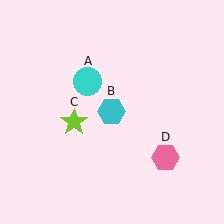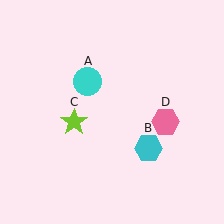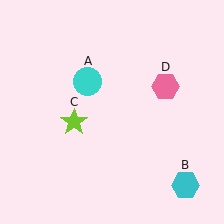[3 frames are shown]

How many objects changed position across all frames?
2 objects changed position: cyan hexagon (object B), pink hexagon (object D).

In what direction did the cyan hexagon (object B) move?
The cyan hexagon (object B) moved down and to the right.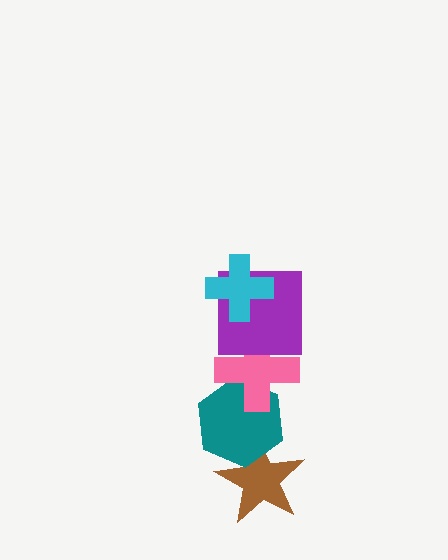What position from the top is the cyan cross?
The cyan cross is 1st from the top.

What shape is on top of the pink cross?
The purple square is on top of the pink cross.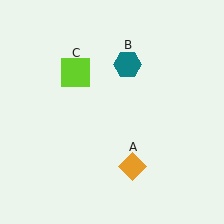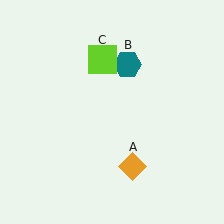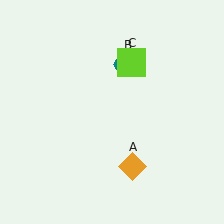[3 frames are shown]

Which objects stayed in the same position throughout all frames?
Orange diamond (object A) and teal hexagon (object B) remained stationary.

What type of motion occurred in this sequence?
The lime square (object C) rotated clockwise around the center of the scene.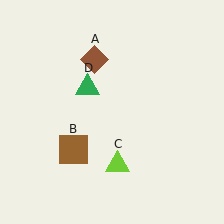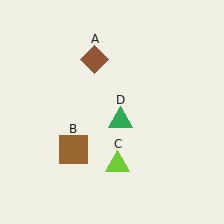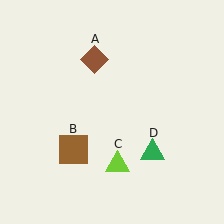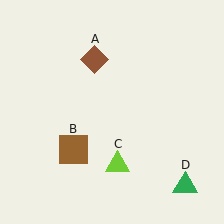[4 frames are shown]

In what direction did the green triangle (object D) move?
The green triangle (object D) moved down and to the right.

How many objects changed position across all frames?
1 object changed position: green triangle (object D).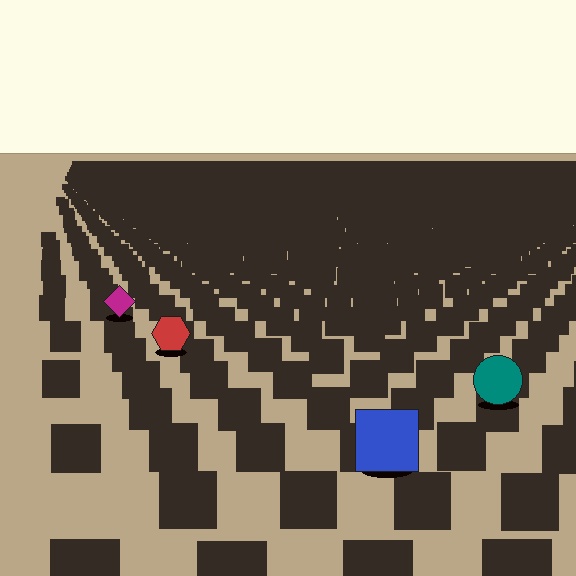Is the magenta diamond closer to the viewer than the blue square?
No. The blue square is closer — you can tell from the texture gradient: the ground texture is coarser near it.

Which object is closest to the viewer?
The blue square is closest. The texture marks near it are larger and more spread out.